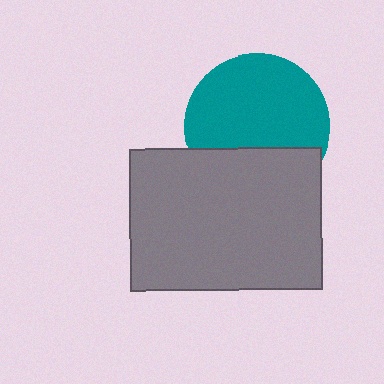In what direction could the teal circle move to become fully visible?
The teal circle could move up. That would shift it out from behind the gray rectangle entirely.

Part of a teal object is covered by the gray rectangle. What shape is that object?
It is a circle.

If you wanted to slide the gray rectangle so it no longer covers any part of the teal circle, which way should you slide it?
Slide it down — that is the most direct way to separate the two shapes.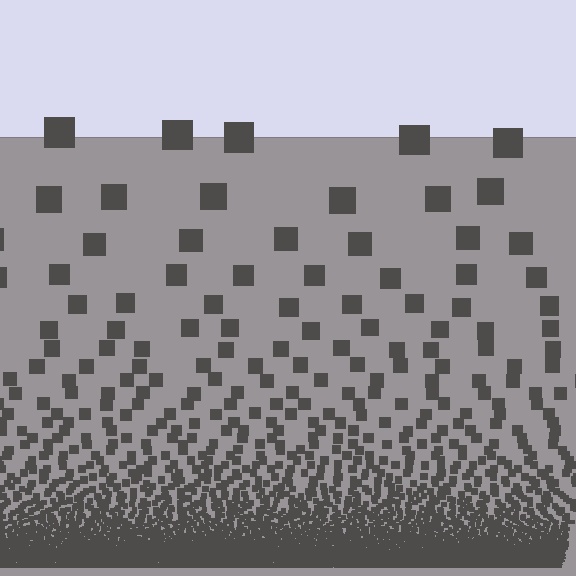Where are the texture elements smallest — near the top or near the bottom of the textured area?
Near the bottom.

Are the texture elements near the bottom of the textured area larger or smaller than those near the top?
Smaller. The gradient is inverted — elements near the bottom are smaller and denser.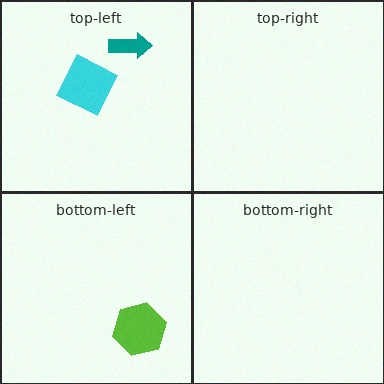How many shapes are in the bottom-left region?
1.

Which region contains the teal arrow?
The top-left region.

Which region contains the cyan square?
The top-left region.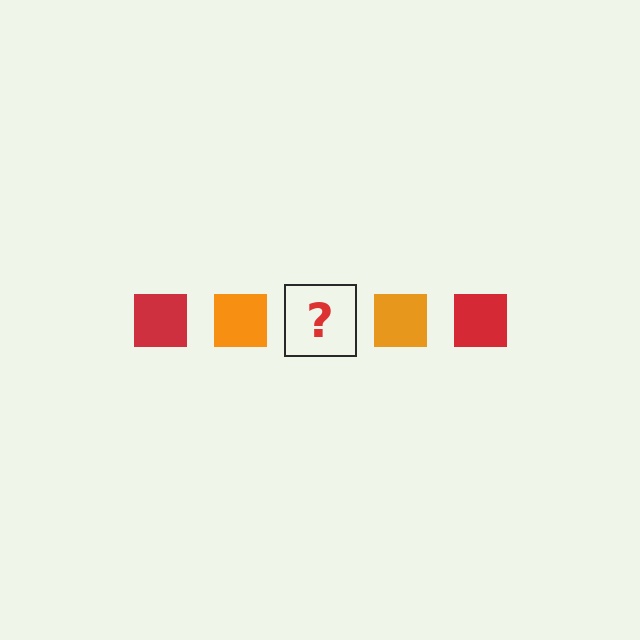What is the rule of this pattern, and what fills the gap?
The rule is that the pattern cycles through red, orange squares. The gap should be filled with a red square.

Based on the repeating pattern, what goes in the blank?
The blank should be a red square.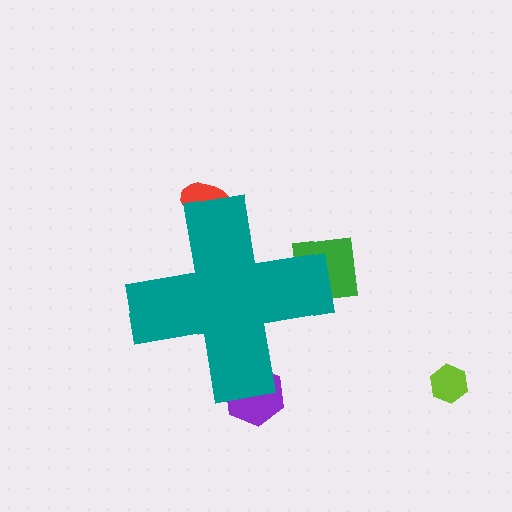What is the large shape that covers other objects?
A teal cross.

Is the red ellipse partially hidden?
Yes, the red ellipse is partially hidden behind the teal cross.